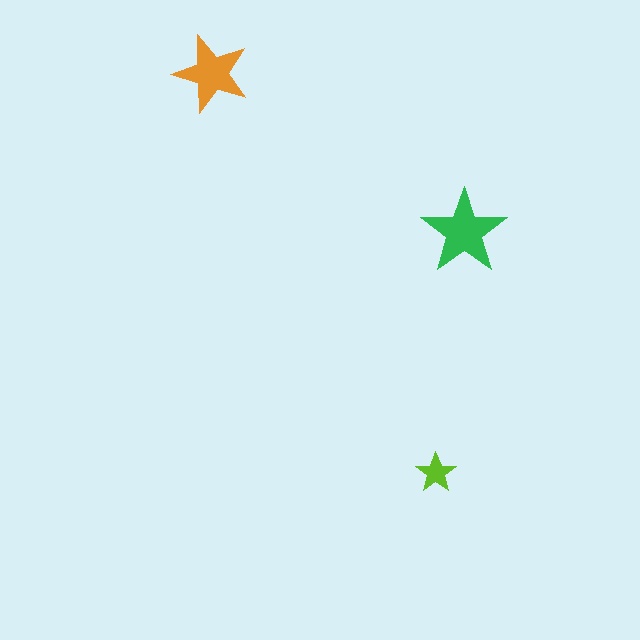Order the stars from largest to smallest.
the green one, the orange one, the lime one.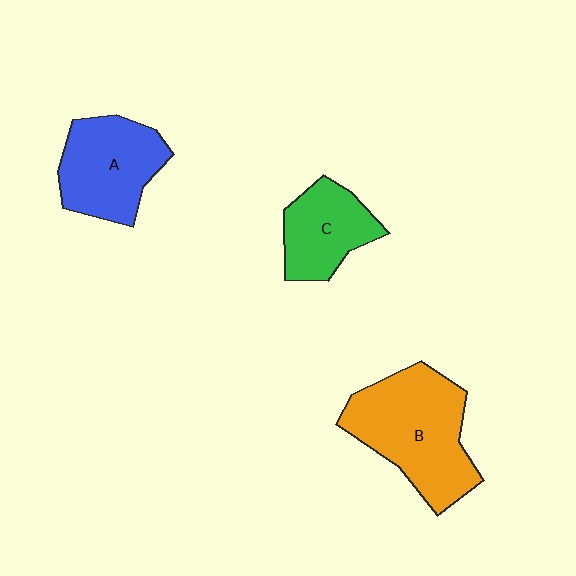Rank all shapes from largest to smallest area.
From largest to smallest: B (orange), A (blue), C (green).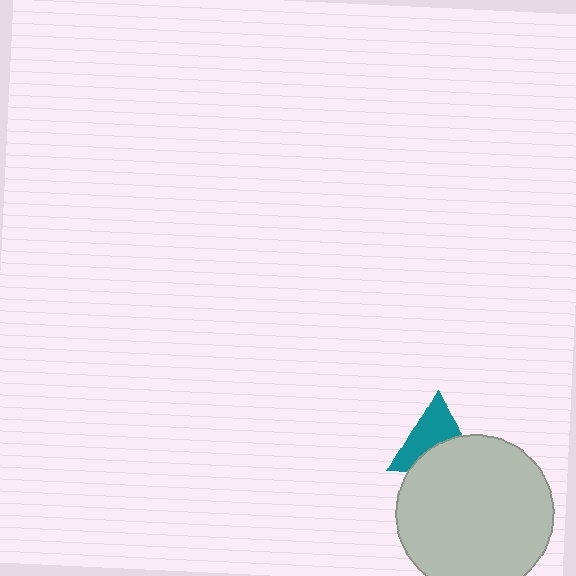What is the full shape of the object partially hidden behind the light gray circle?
The partially hidden object is a teal triangle.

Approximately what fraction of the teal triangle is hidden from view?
Roughly 44% of the teal triangle is hidden behind the light gray circle.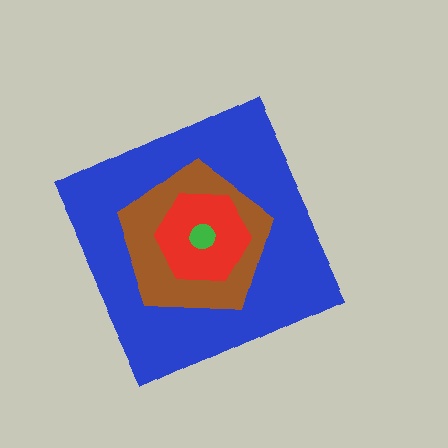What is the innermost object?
The green circle.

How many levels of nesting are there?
4.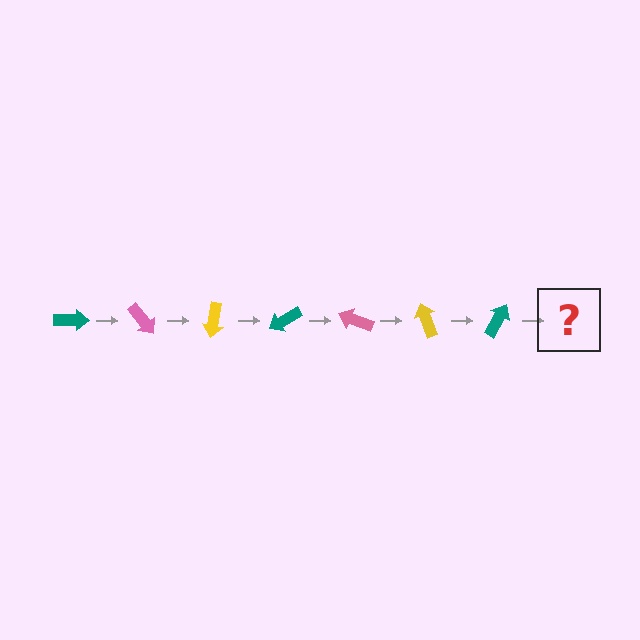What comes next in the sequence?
The next element should be a pink arrow, rotated 350 degrees from the start.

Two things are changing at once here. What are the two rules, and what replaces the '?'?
The two rules are that it rotates 50 degrees each step and the color cycles through teal, pink, and yellow. The '?' should be a pink arrow, rotated 350 degrees from the start.